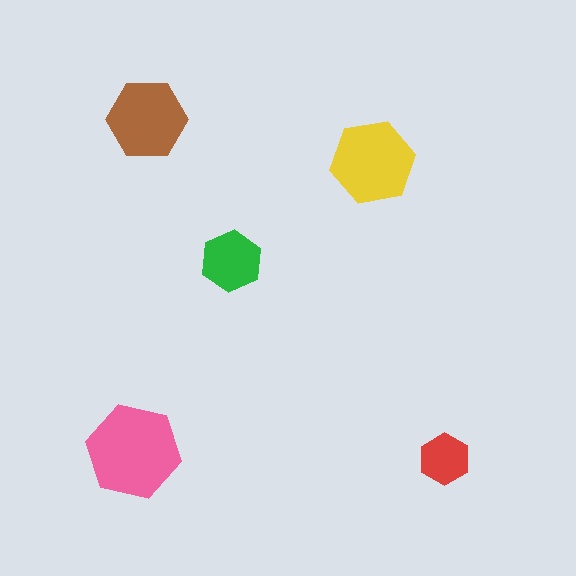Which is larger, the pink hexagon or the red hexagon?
The pink one.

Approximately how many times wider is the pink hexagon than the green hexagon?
About 1.5 times wider.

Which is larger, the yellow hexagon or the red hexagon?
The yellow one.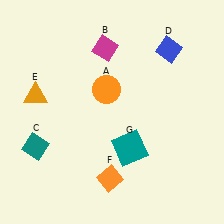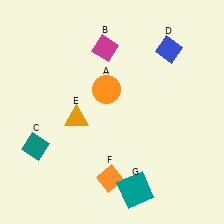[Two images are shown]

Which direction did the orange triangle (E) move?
The orange triangle (E) moved right.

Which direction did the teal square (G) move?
The teal square (G) moved down.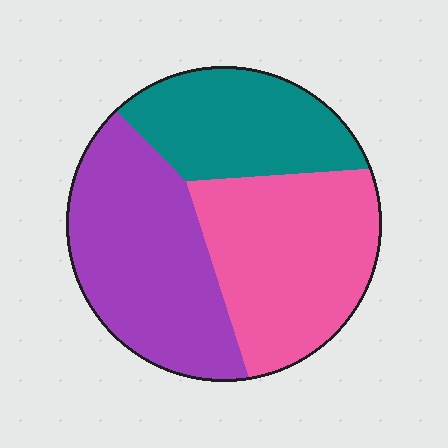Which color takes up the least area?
Teal, at roughly 25%.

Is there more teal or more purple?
Purple.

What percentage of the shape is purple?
Purple covers about 40% of the shape.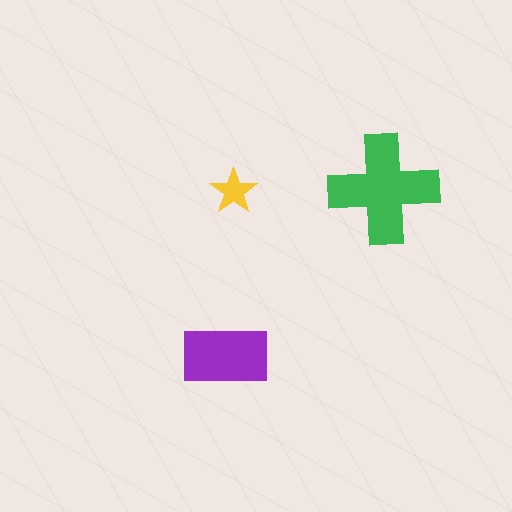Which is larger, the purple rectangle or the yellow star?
The purple rectangle.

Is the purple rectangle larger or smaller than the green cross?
Smaller.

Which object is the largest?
The green cross.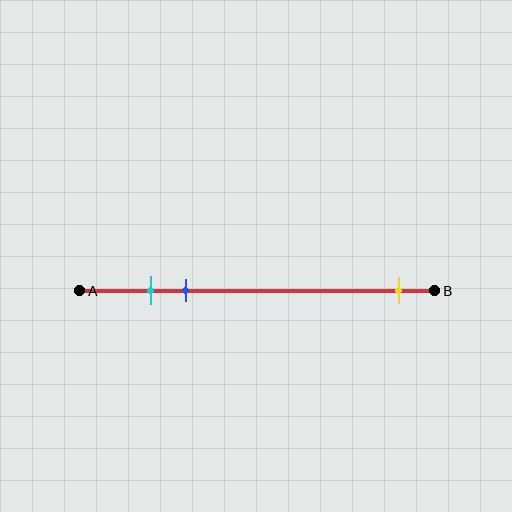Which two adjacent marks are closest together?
The cyan and blue marks are the closest adjacent pair.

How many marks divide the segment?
There are 3 marks dividing the segment.